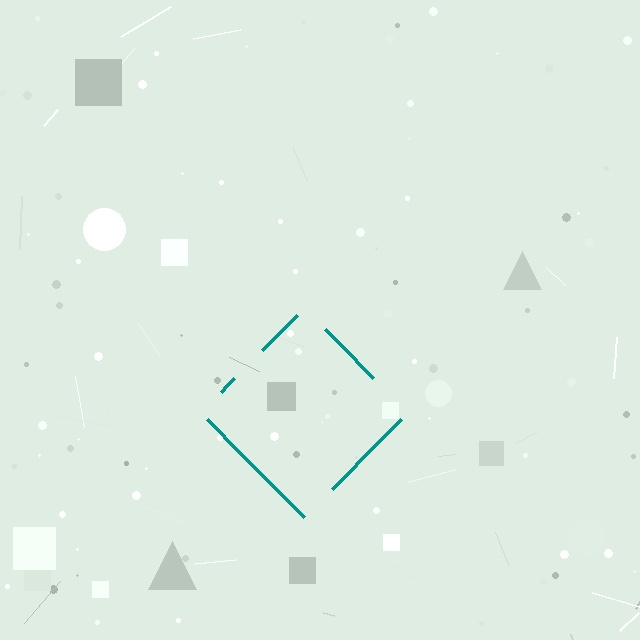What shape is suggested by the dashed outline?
The dashed outline suggests a diamond.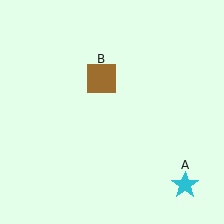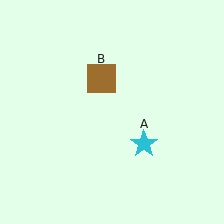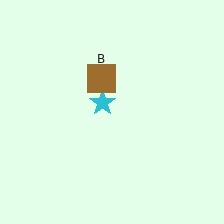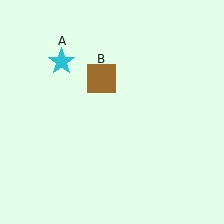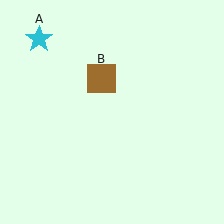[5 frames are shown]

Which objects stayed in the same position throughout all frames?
Brown square (object B) remained stationary.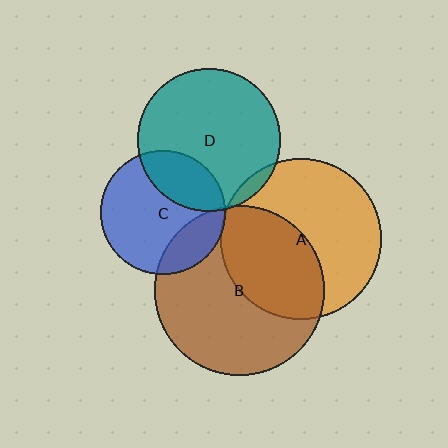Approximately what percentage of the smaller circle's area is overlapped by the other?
Approximately 5%.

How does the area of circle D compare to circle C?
Approximately 1.3 times.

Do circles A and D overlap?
Yes.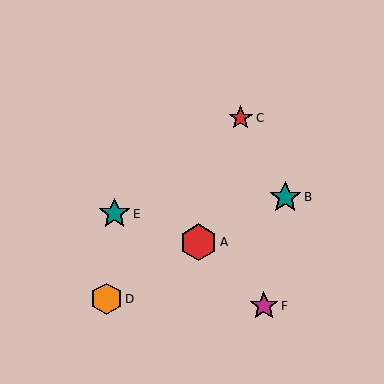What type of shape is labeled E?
Shape E is a teal star.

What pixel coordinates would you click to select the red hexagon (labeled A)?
Click at (199, 242) to select the red hexagon A.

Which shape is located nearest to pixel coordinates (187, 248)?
The red hexagon (labeled A) at (199, 242) is nearest to that location.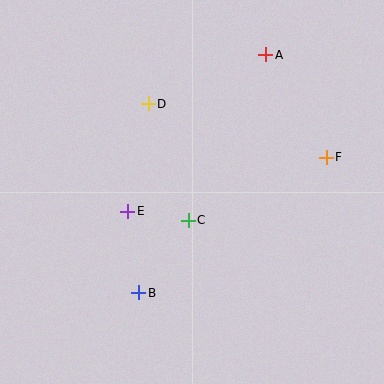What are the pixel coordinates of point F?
Point F is at (326, 157).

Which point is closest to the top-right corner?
Point A is closest to the top-right corner.